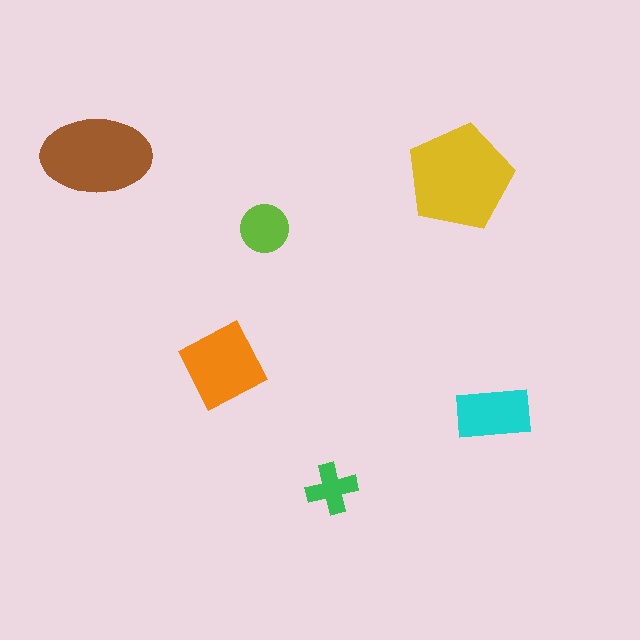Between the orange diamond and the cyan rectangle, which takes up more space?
The orange diamond.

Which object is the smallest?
The green cross.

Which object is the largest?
The yellow pentagon.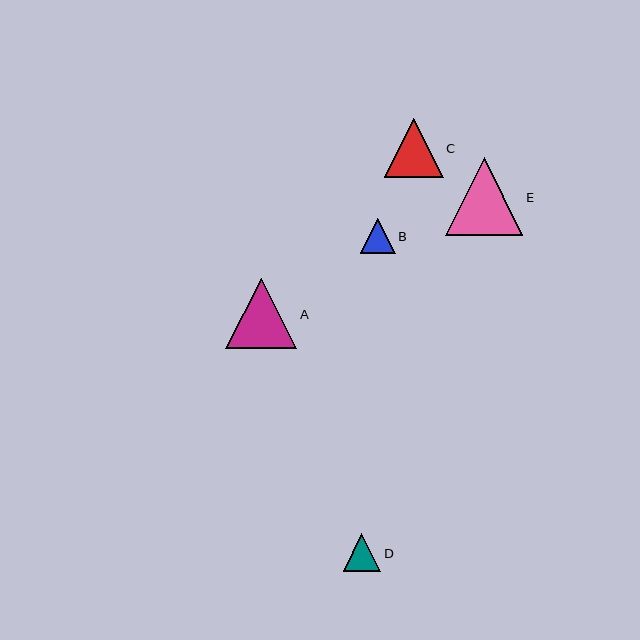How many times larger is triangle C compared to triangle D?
Triangle C is approximately 1.6 times the size of triangle D.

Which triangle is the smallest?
Triangle B is the smallest with a size of approximately 35 pixels.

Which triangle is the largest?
Triangle E is the largest with a size of approximately 78 pixels.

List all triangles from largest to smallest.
From largest to smallest: E, A, C, D, B.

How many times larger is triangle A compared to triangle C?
Triangle A is approximately 1.2 times the size of triangle C.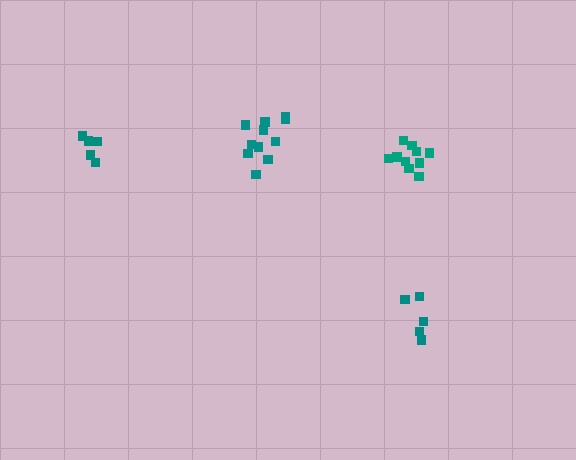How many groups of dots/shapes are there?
There are 4 groups.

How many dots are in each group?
Group 1: 5 dots, Group 2: 10 dots, Group 3: 5 dots, Group 4: 11 dots (31 total).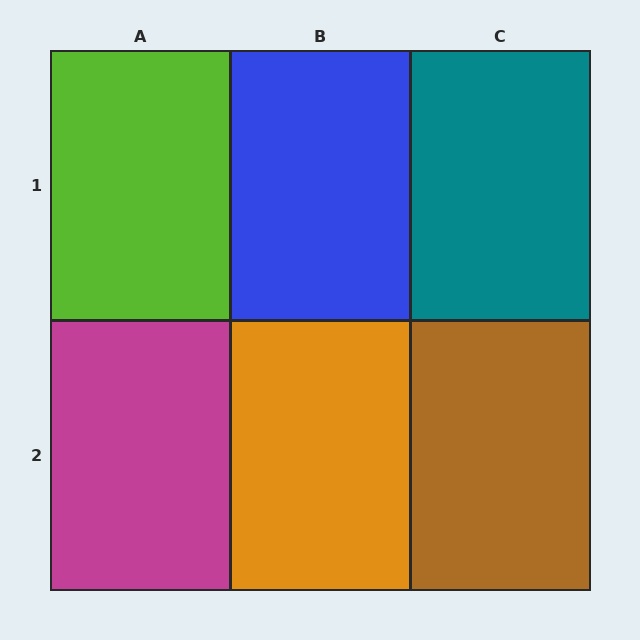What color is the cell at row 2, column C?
Brown.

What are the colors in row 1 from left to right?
Lime, blue, teal.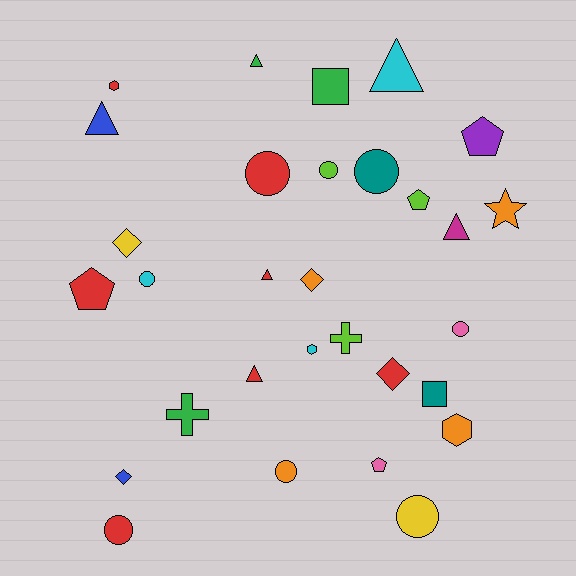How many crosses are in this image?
There are 2 crosses.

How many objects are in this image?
There are 30 objects.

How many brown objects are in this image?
There are no brown objects.